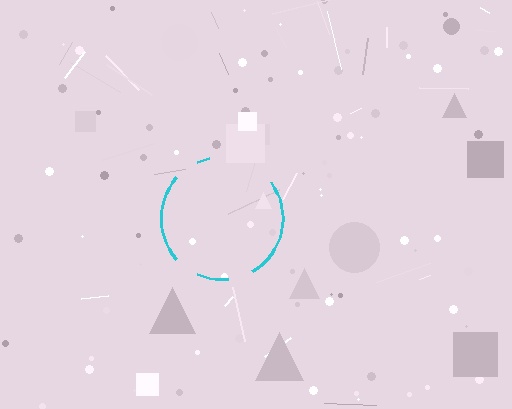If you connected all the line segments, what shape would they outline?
They would outline a circle.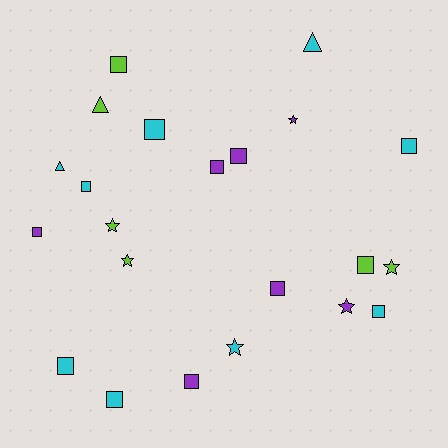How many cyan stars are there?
There is 1 cyan star.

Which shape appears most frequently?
Square, with 13 objects.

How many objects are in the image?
There are 22 objects.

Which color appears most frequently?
Cyan, with 9 objects.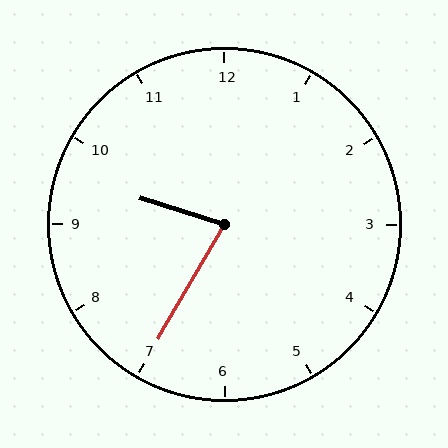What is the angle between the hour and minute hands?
Approximately 78 degrees.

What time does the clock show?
9:35.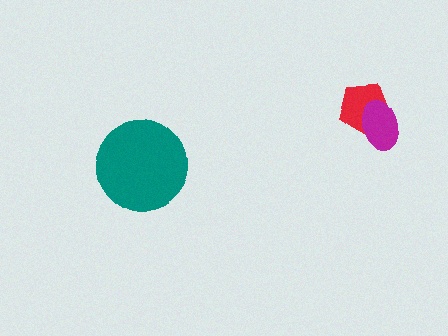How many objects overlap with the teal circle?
0 objects overlap with the teal circle.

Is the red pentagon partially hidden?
Yes, it is partially covered by another shape.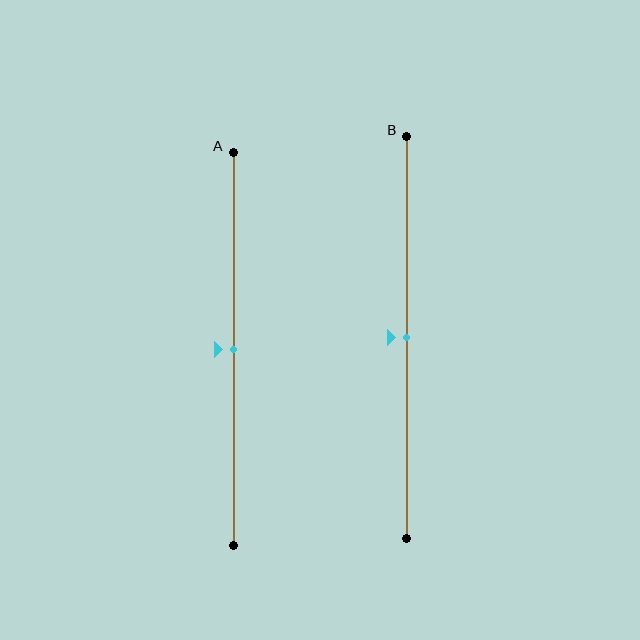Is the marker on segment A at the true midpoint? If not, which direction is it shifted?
Yes, the marker on segment A is at the true midpoint.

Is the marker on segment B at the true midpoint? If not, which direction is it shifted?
Yes, the marker on segment B is at the true midpoint.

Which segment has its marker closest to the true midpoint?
Segment A has its marker closest to the true midpoint.